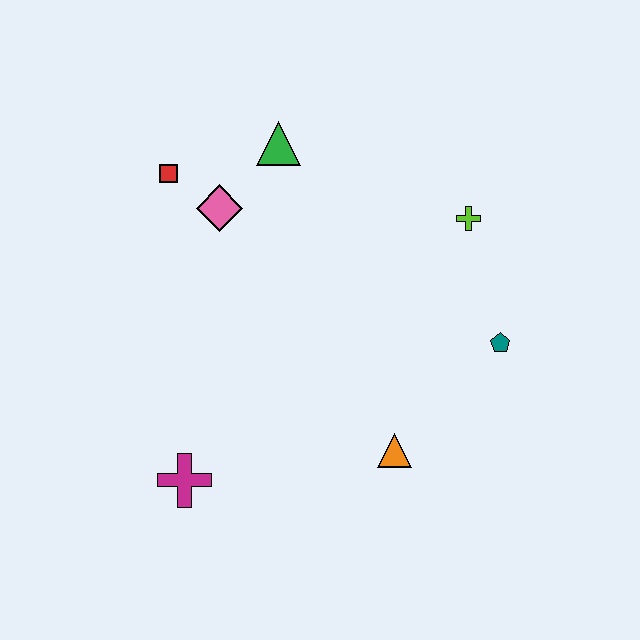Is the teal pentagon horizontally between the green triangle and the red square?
No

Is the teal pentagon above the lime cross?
No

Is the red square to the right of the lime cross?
No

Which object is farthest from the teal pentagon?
The red square is farthest from the teal pentagon.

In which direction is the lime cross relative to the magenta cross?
The lime cross is to the right of the magenta cross.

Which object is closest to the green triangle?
The pink diamond is closest to the green triangle.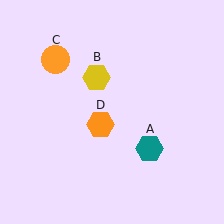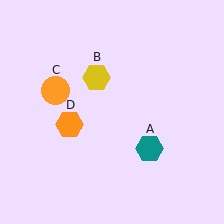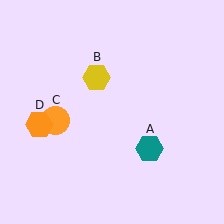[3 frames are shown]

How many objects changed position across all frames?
2 objects changed position: orange circle (object C), orange hexagon (object D).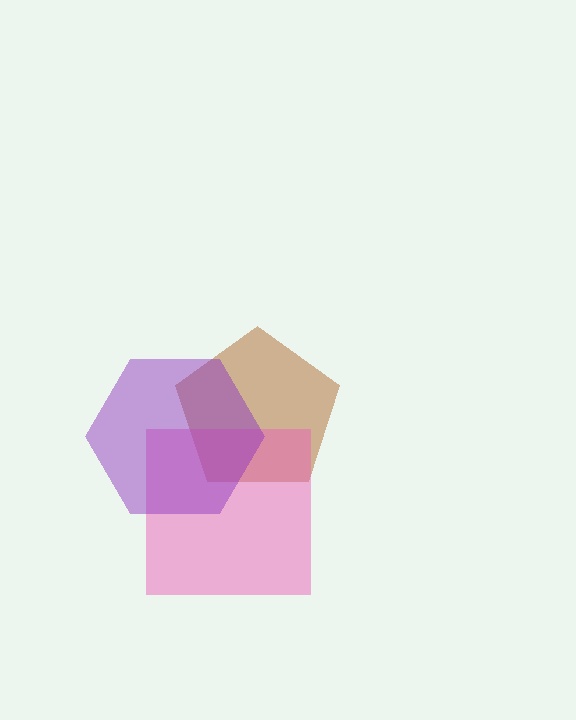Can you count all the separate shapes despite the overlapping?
Yes, there are 3 separate shapes.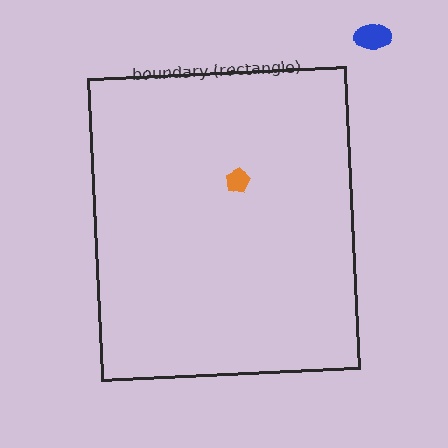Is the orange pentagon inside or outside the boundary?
Inside.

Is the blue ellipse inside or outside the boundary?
Outside.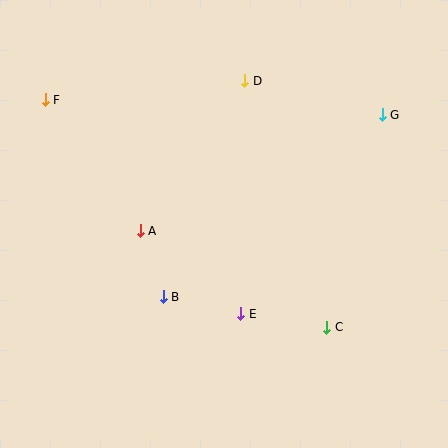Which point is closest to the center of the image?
Point A at (140, 231) is closest to the center.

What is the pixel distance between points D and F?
The distance between D and F is 200 pixels.